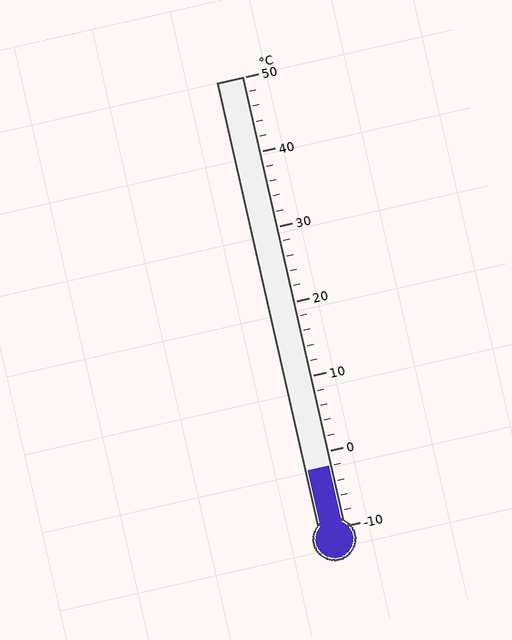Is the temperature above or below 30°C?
The temperature is below 30°C.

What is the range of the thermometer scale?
The thermometer scale ranges from -10°C to 50°C.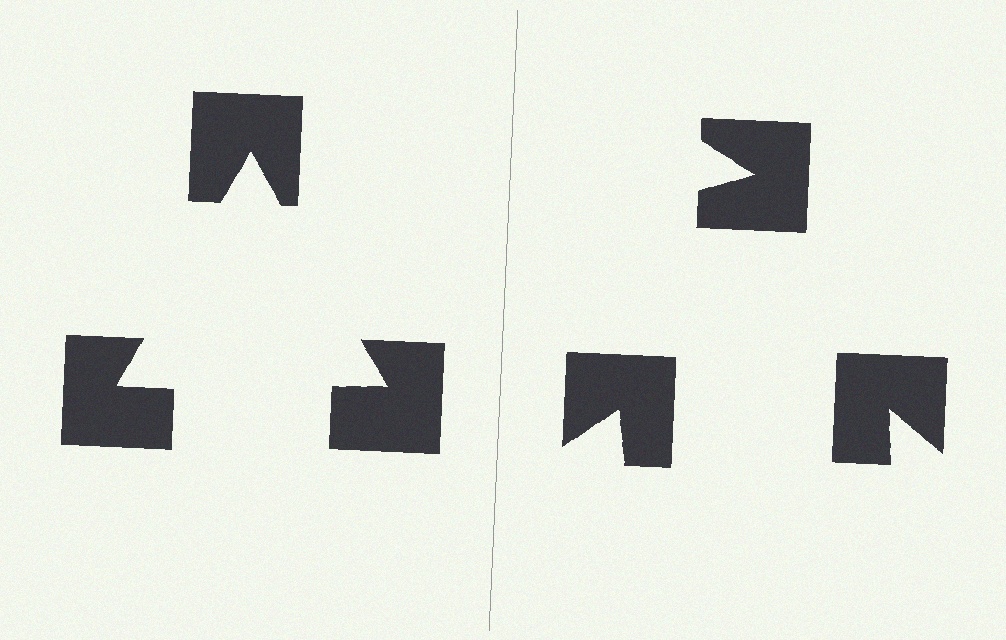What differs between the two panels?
The notched squares are positioned identically on both sides; only the wedge orientations differ. On the left they align to a triangle; on the right they are misaligned.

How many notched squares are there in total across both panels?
6 — 3 on each side.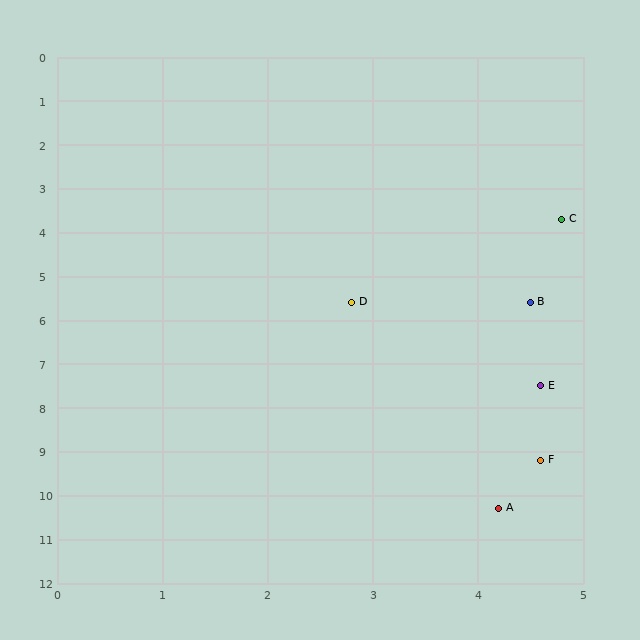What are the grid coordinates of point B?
Point B is at approximately (4.5, 5.6).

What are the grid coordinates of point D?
Point D is at approximately (2.8, 5.6).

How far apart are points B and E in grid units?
Points B and E are about 1.9 grid units apart.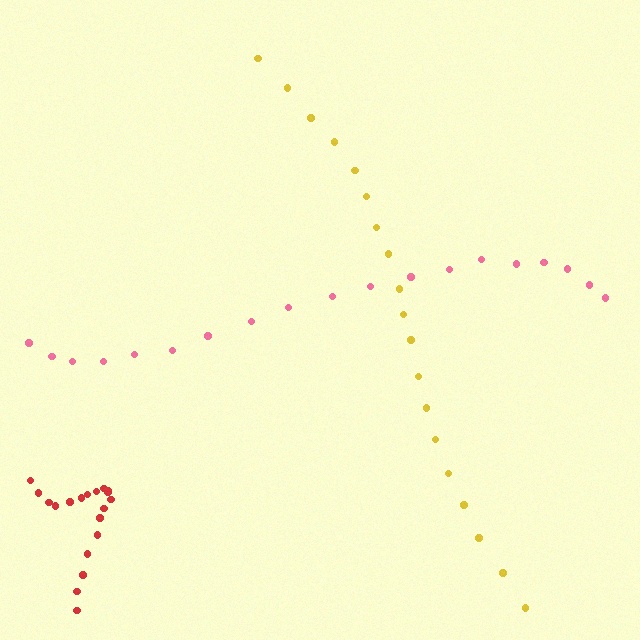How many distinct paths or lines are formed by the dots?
There are 3 distinct paths.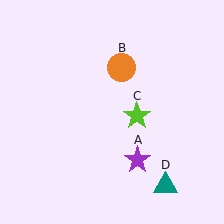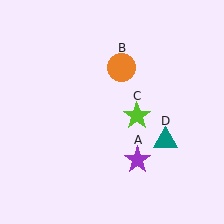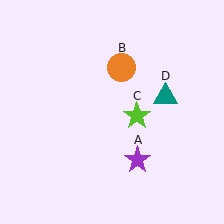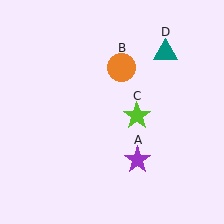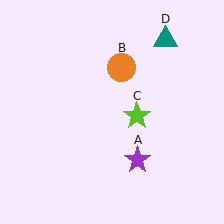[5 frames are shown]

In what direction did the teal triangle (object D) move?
The teal triangle (object D) moved up.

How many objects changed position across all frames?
1 object changed position: teal triangle (object D).